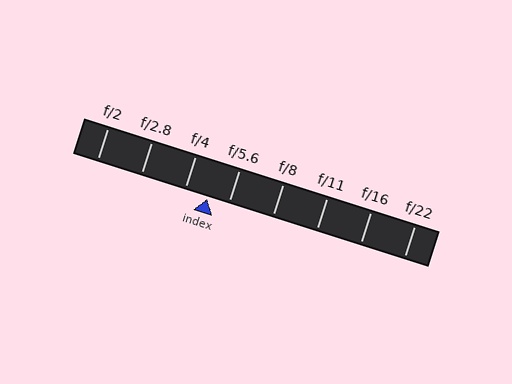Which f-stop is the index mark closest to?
The index mark is closest to f/5.6.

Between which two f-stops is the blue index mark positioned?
The index mark is between f/4 and f/5.6.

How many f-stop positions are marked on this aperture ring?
There are 8 f-stop positions marked.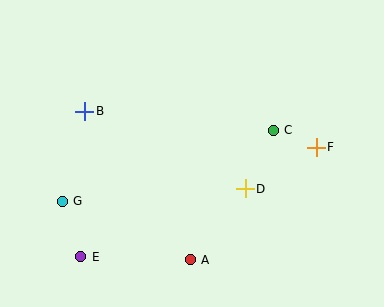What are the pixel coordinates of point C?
Point C is at (273, 131).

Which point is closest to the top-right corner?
Point F is closest to the top-right corner.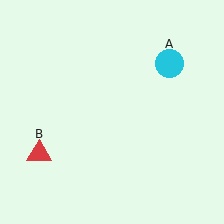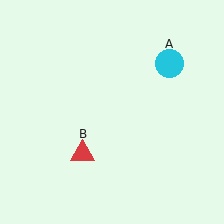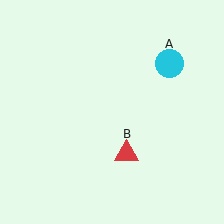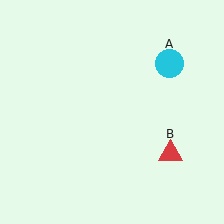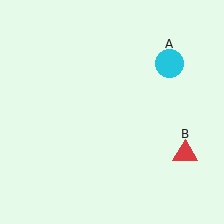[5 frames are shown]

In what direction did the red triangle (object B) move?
The red triangle (object B) moved right.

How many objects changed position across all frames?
1 object changed position: red triangle (object B).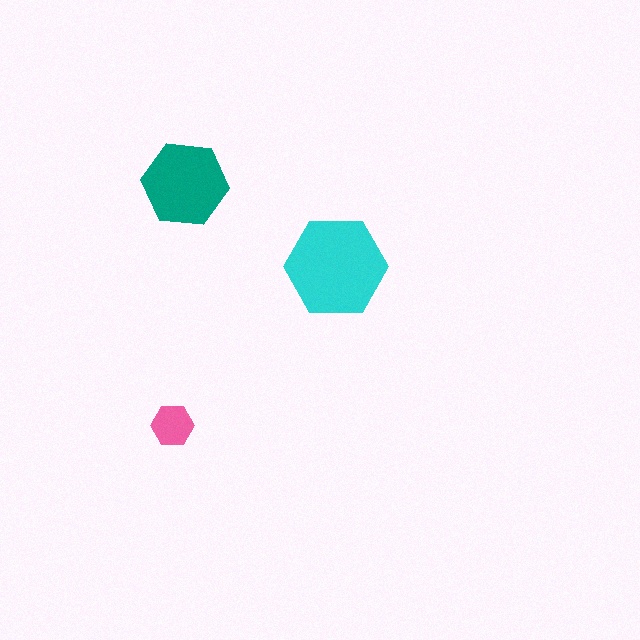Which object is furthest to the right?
The cyan hexagon is rightmost.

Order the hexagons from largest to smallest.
the cyan one, the teal one, the pink one.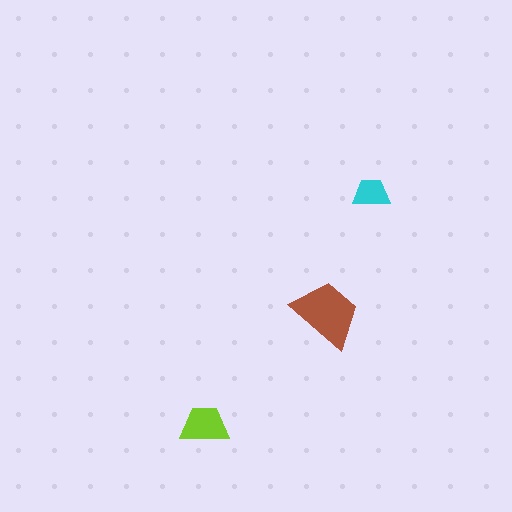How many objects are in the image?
There are 3 objects in the image.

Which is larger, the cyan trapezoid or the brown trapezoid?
The brown one.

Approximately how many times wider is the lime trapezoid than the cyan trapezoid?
About 1.5 times wider.